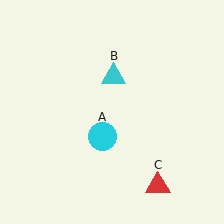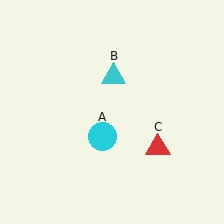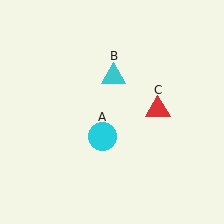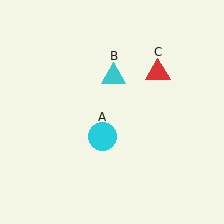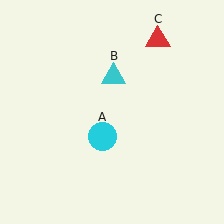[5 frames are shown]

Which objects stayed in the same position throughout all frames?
Cyan circle (object A) and cyan triangle (object B) remained stationary.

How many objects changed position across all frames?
1 object changed position: red triangle (object C).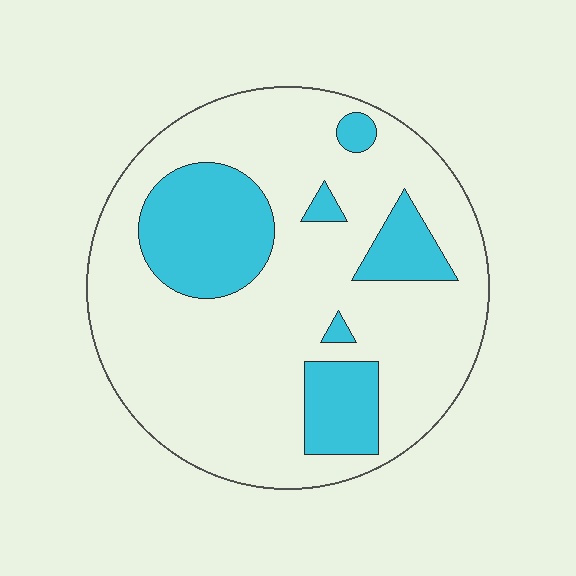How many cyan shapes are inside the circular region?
6.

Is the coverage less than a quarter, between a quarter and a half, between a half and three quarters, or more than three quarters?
Less than a quarter.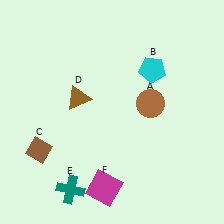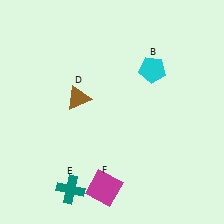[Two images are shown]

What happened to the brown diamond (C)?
The brown diamond (C) was removed in Image 2. It was in the bottom-left area of Image 1.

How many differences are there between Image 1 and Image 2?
There are 2 differences between the two images.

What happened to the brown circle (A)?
The brown circle (A) was removed in Image 2. It was in the top-right area of Image 1.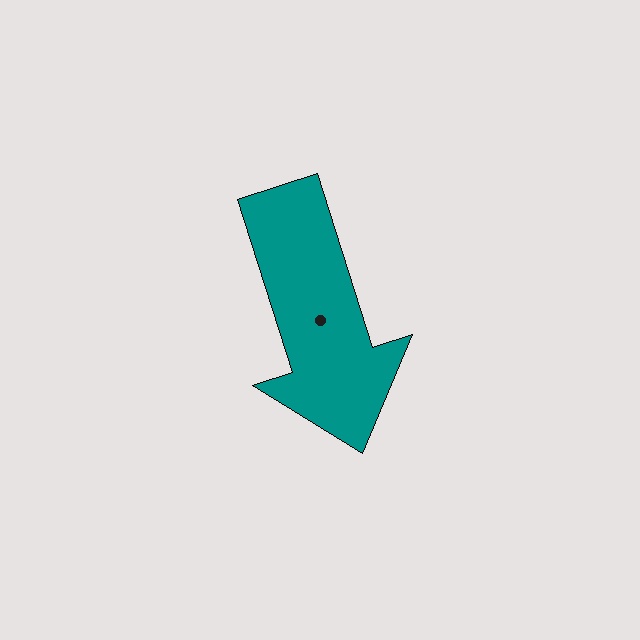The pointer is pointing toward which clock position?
Roughly 5 o'clock.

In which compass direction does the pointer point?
South.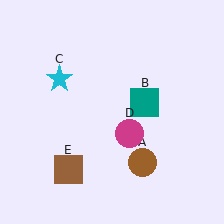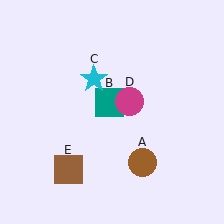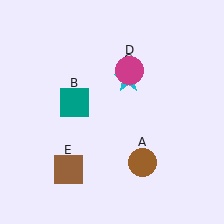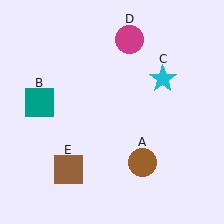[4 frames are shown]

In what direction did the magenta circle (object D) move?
The magenta circle (object D) moved up.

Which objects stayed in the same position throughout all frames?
Brown circle (object A) and brown square (object E) remained stationary.